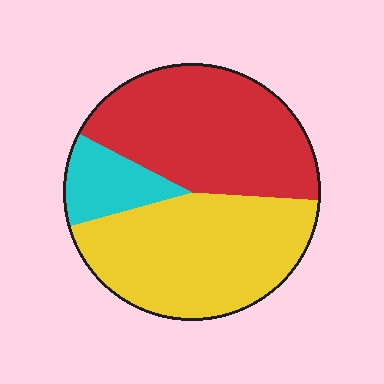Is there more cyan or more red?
Red.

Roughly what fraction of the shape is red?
Red takes up between a quarter and a half of the shape.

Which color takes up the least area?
Cyan, at roughly 10%.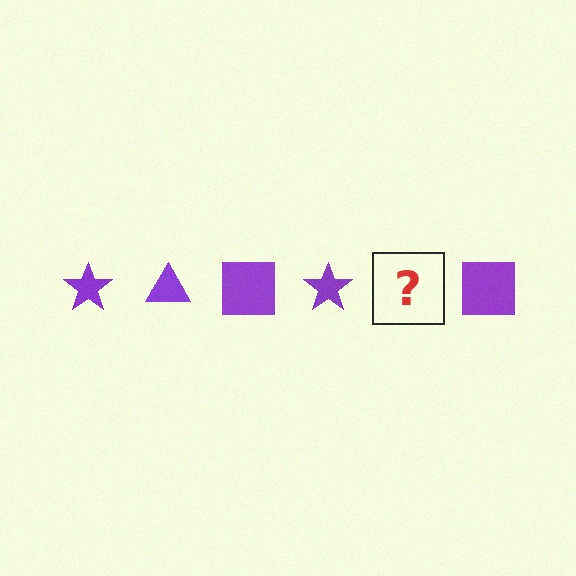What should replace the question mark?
The question mark should be replaced with a purple triangle.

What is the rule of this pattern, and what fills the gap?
The rule is that the pattern cycles through star, triangle, square shapes in purple. The gap should be filled with a purple triangle.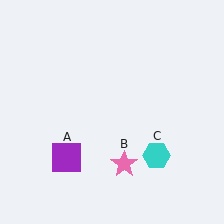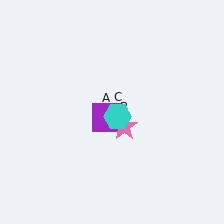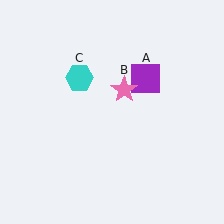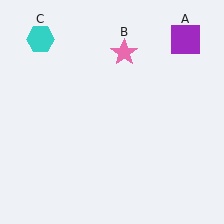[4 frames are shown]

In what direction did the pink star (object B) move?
The pink star (object B) moved up.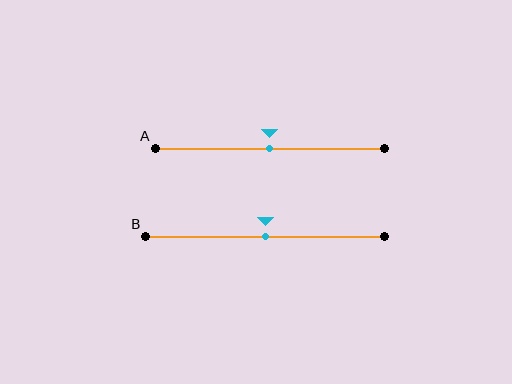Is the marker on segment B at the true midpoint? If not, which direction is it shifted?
Yes, the marker on segment B is at the true midpoint.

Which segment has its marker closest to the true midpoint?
Segment A has its marker closest to the true midpoint.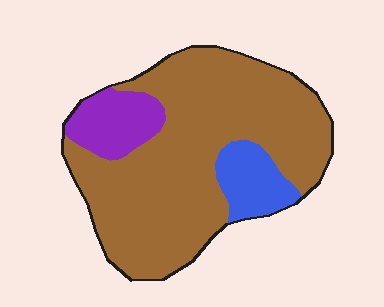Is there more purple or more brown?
Brown.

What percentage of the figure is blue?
Blue covers about 10% of the figure.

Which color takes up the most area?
Brown, at roughly 75%.